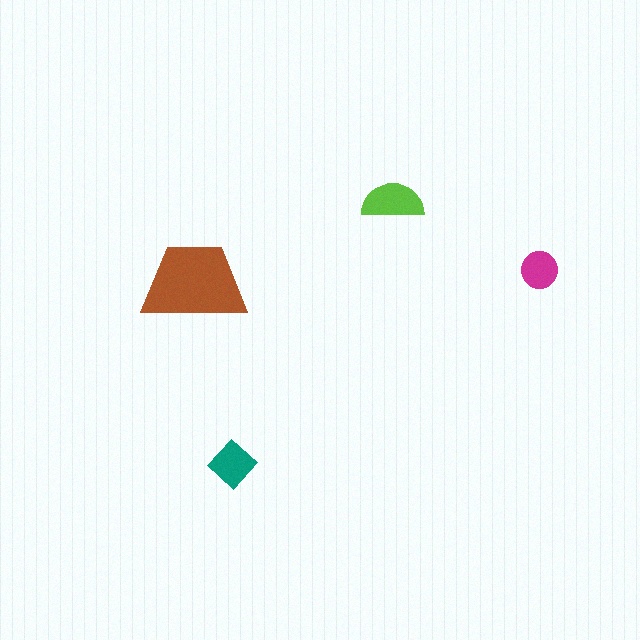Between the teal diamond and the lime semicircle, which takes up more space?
The lime semicircle.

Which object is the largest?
The brown trapezoid.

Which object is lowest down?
The teal diamond is bottommost.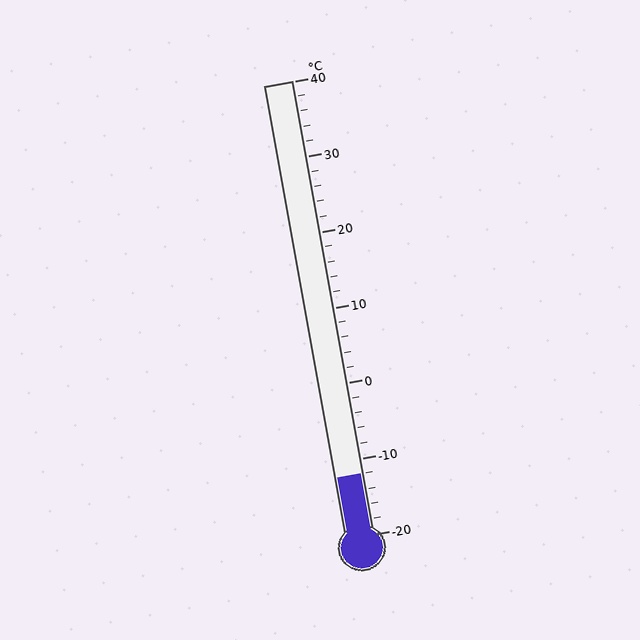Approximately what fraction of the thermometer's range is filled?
The thermometer is filled to approximately 15% of its range.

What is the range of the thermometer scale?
The thermometer scale ranges from -20°C to 40°C.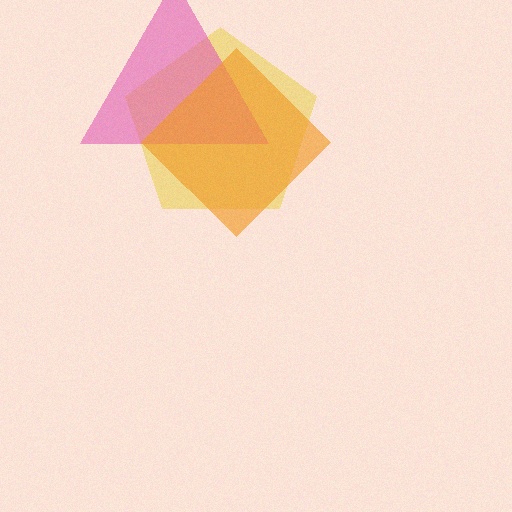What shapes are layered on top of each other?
The layered shapes are: a yellow pentagon, a pink triangle, an orange diamond.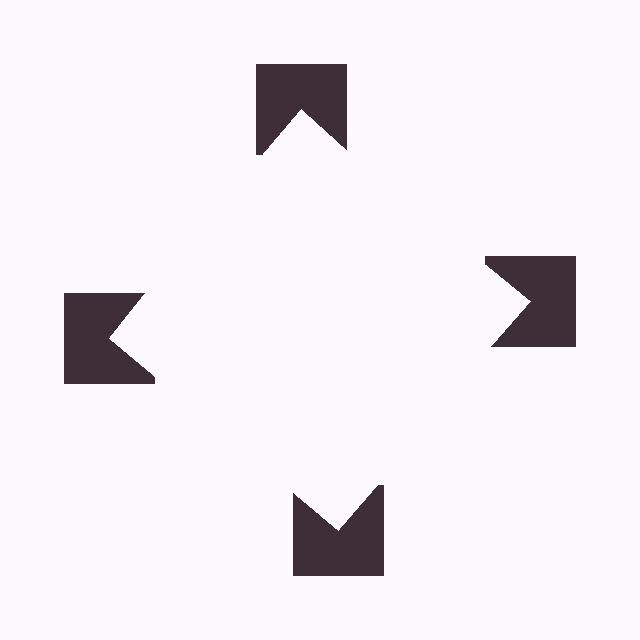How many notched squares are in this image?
There are 4 — one at each vertex of the illusory square.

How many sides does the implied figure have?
4 sides.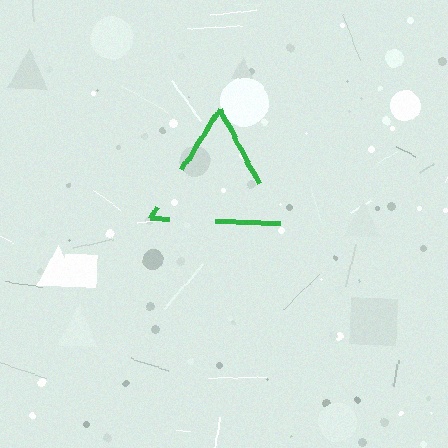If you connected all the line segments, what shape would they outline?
They would outline a triangle.